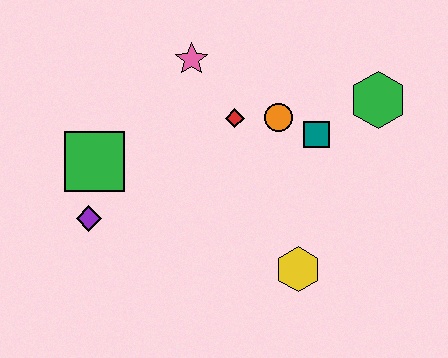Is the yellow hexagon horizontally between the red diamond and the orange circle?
No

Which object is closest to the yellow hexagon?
The teal square is closest to the yellow hexagon.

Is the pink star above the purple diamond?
Yes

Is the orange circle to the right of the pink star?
Yes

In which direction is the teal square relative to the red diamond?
The teal square is to the right of the red diamond.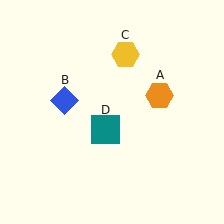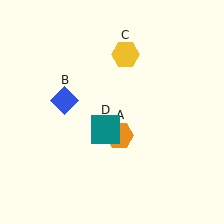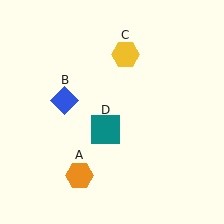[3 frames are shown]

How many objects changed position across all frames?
1 object changed position: orange hexagon (object A).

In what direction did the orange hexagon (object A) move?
The orange hexagon (object A) moved down and to the left.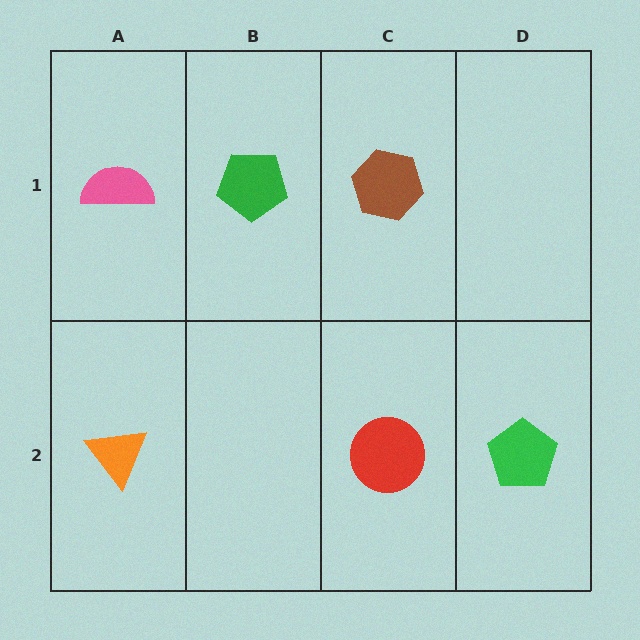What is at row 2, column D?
A green pentagon.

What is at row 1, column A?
A pink semicircle.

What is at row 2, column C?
A red circle.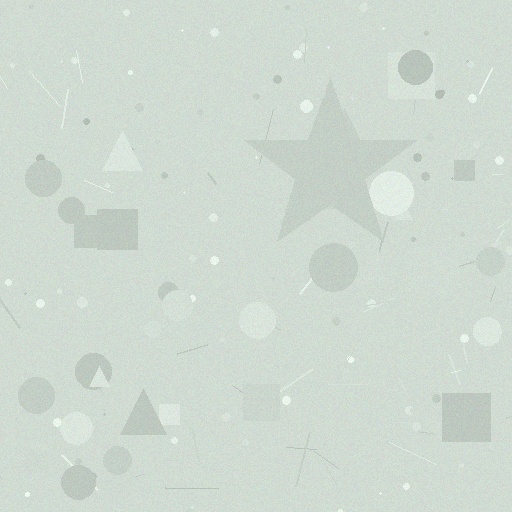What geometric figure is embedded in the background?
A star is embedded in the background.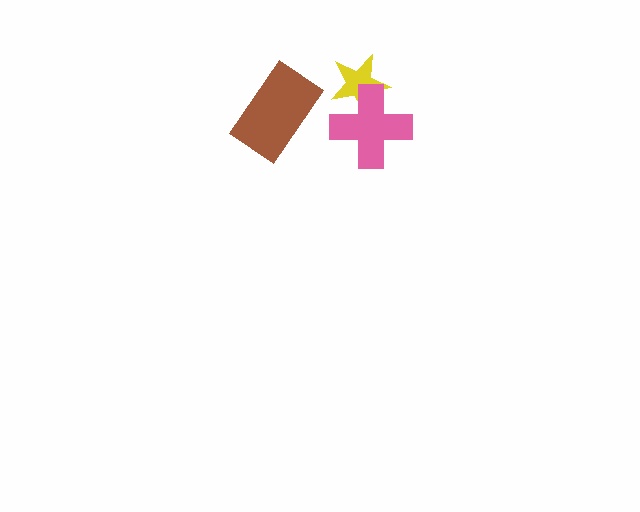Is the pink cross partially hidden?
No, no other shape covers it.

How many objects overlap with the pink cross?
1 object overlaps with the pink cross.